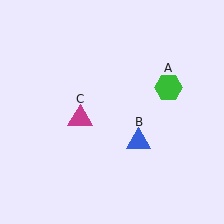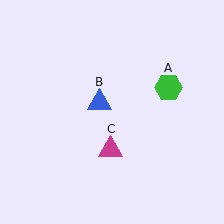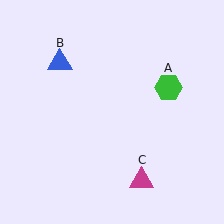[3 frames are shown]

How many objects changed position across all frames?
2 objects changed position: blue triangle (object B), magenta triangle (object C).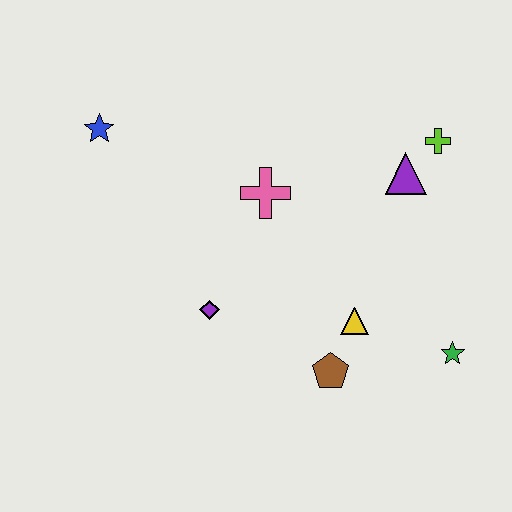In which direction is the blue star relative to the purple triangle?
The blue star is to the left of the purple triangle.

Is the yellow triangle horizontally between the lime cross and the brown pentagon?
Yes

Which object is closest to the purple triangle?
The lime cross is closest to the purple triangle.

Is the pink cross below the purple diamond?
No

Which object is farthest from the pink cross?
The green star is farthest from the pink cross.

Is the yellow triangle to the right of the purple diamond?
Yes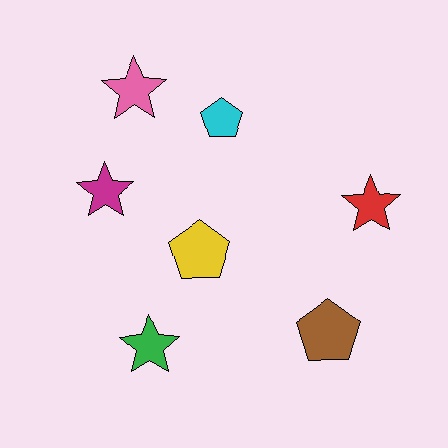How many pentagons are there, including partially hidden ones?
There are 3 pentagons.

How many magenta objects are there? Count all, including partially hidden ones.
There is 1 magenta object.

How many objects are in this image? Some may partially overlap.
There are 7 objects.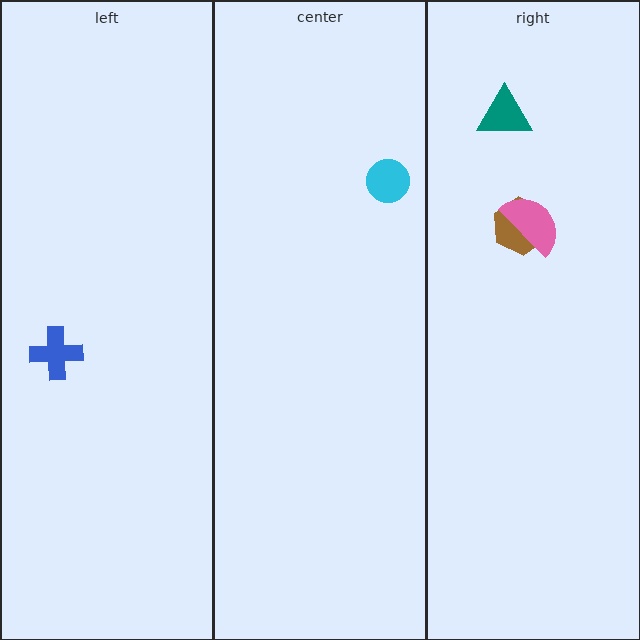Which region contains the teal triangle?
The right region.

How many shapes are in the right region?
3.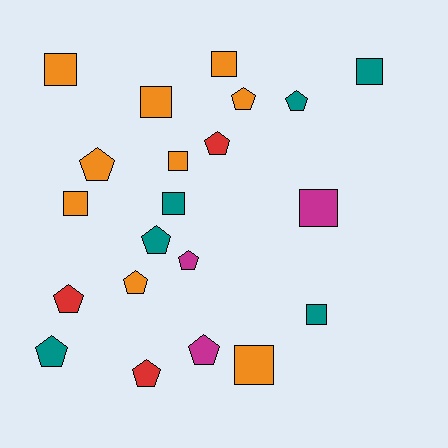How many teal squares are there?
There are 3 teal squares.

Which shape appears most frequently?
Pentagon, with 11 objects.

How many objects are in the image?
There are 21 objects.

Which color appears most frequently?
Orange, with 9 objects.